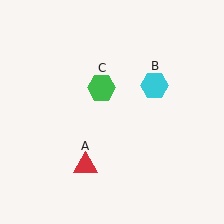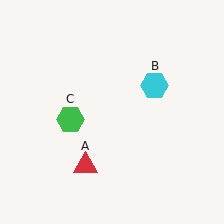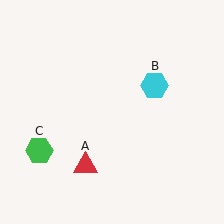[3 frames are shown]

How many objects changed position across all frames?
1 object changed position: green hexagon (object C).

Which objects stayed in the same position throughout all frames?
Red triangle (object A) and cyan hexagon (object B) remained stationary.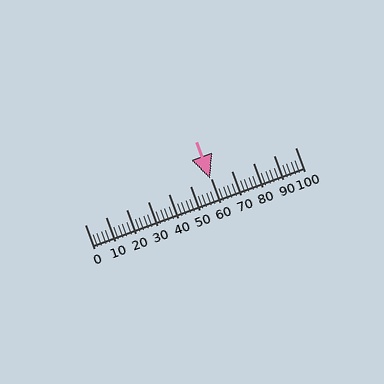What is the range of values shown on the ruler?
The ruler shows values from 0 to 100.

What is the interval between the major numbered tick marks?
The major tick marks are spaced 10 units apart.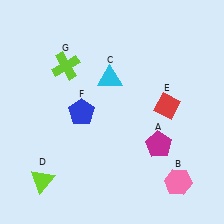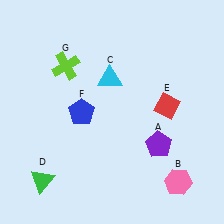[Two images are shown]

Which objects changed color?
A changed from magenta to purple. D changed from lime to green.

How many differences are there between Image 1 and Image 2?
There are 2 differences between the two images.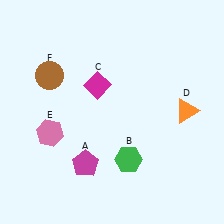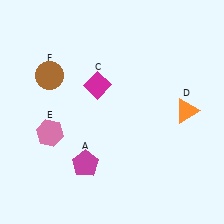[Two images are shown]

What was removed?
The green hexagon (B) was removed in Image 2.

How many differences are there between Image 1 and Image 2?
There is 1 difference between the two images.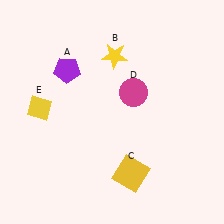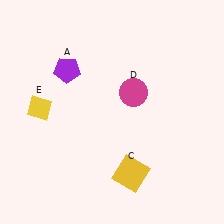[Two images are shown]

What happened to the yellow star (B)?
The yellow star (B) was removed in Image 2. It was in the top-right area of Image 1.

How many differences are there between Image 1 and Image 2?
There is 1 difference between the two images.